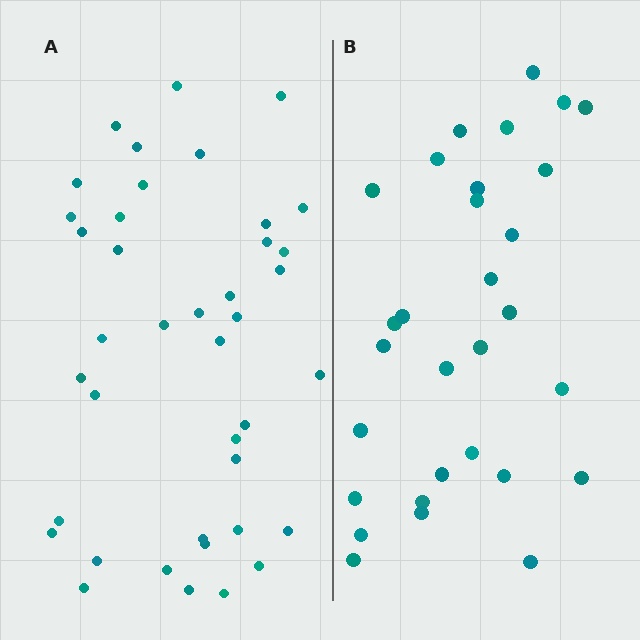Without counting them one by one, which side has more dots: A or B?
Region A (the left region) has more dots.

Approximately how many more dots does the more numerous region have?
Region A has roughly 10 or so more dots than region B.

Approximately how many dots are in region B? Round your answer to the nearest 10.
About 30 dots.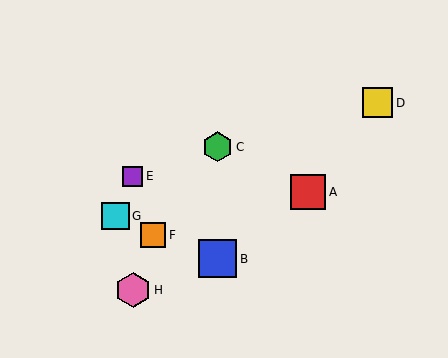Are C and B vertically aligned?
Yes, both are at x≈218.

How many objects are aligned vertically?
2 objects (B, C) are aligned vertically.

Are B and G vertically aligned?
No, B is at x≈218 and G is at x≈115.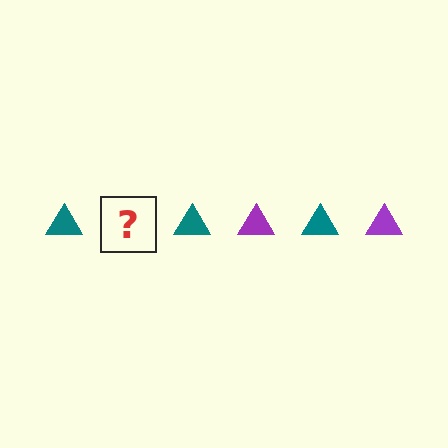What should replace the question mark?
The question mark should be replaced with a purple triangle.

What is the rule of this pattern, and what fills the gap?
The rule is that the pattern cycles through teal, purple triangles. The gap should be filled with a purple triangle.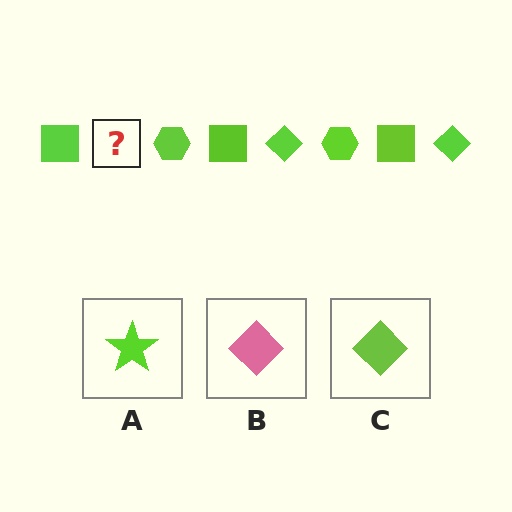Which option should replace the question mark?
Option C.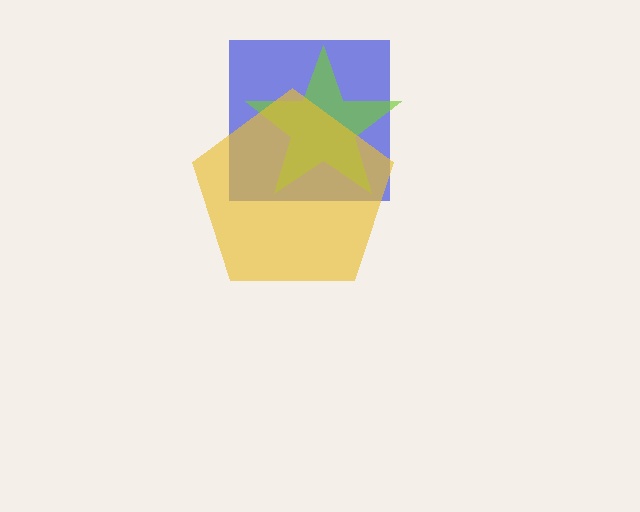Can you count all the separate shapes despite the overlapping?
Yes, there are 3 separate shapes.